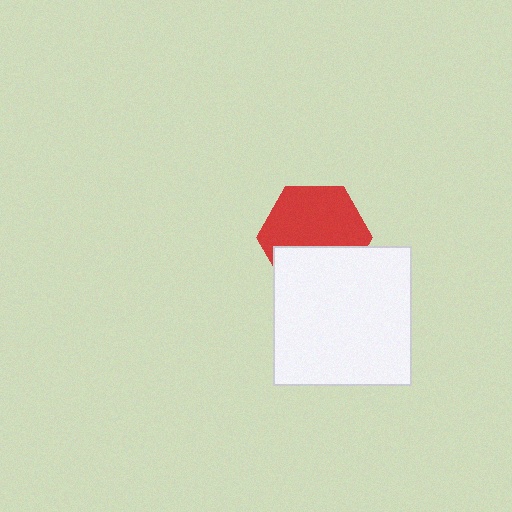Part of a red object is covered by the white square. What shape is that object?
It is a hexagon.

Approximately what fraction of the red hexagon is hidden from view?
Roughly 38% of the red hexagon is hidden behind the white square.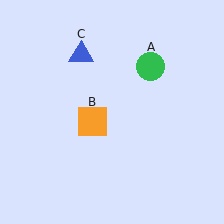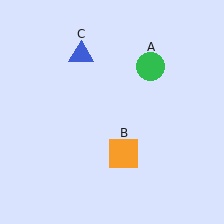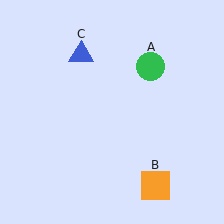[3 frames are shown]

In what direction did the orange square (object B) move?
The orange square (object B) moved down and to the right.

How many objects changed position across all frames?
1 object changed position: orange square (object B).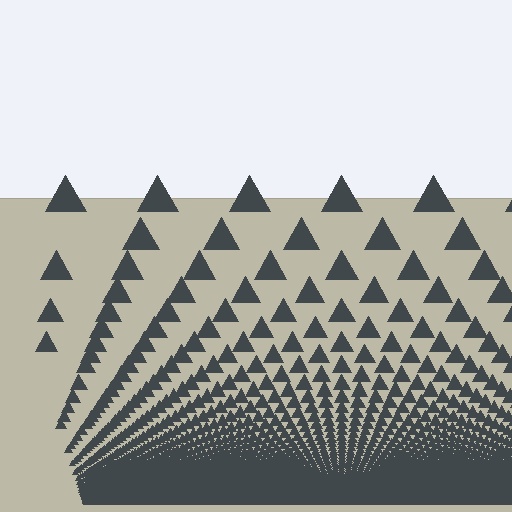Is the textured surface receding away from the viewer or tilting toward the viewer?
The surface appears to tilt toward the viewer. Texture elements get larger and sparser toward the top.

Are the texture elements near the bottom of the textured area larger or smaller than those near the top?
Smaller. The gradient is inverted — elements near the bottom are smaller and denser.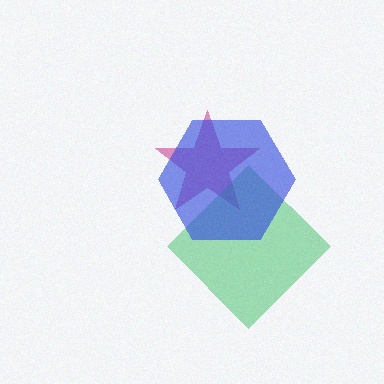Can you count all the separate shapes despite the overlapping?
Yes, there are 3 separate shapes.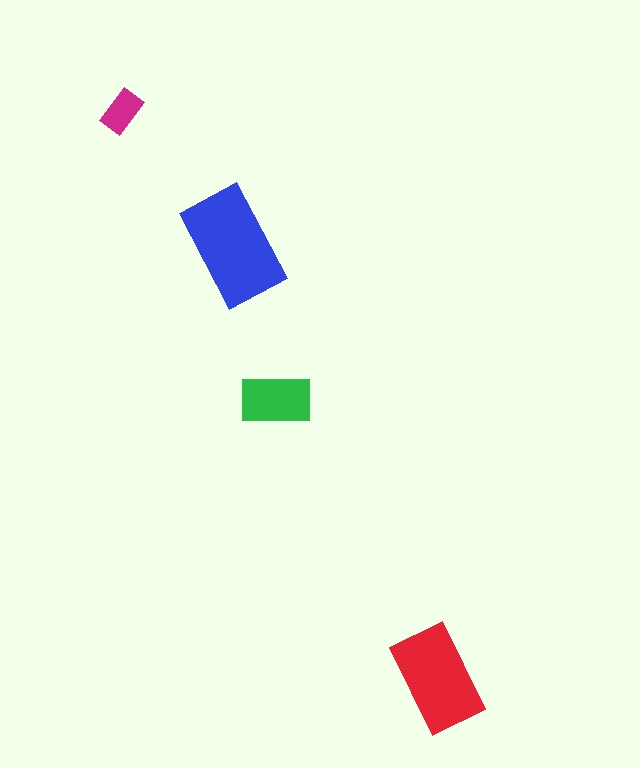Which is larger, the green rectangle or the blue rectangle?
The blue one.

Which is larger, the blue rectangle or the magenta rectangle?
The blue one.